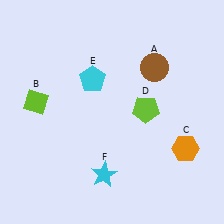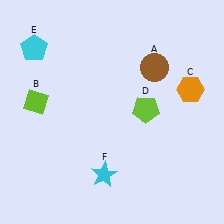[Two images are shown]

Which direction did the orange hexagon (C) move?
The orange hexagon (C) moved up.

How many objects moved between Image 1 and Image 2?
2 objects moved between the two images.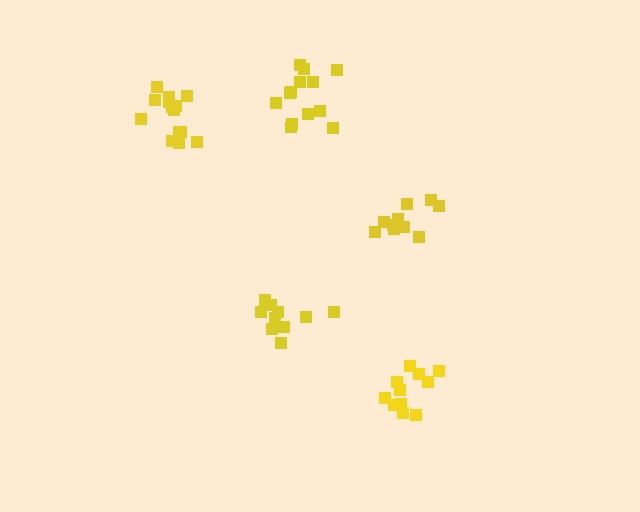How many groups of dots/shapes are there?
There are 5 groups.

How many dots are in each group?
Group 1: 13 dots, Group 2: 10 dots, Group 3: 11 dots, Group 4: 10 dots, Group 5: 14 dots (58 total).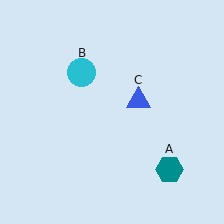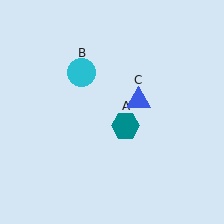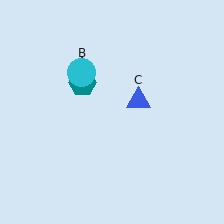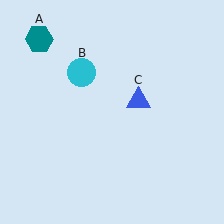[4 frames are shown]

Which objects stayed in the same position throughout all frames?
Cyan circle (object B) and blue triangle (object C) remained stationary.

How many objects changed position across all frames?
1 object changed position: teal hexagon (object A).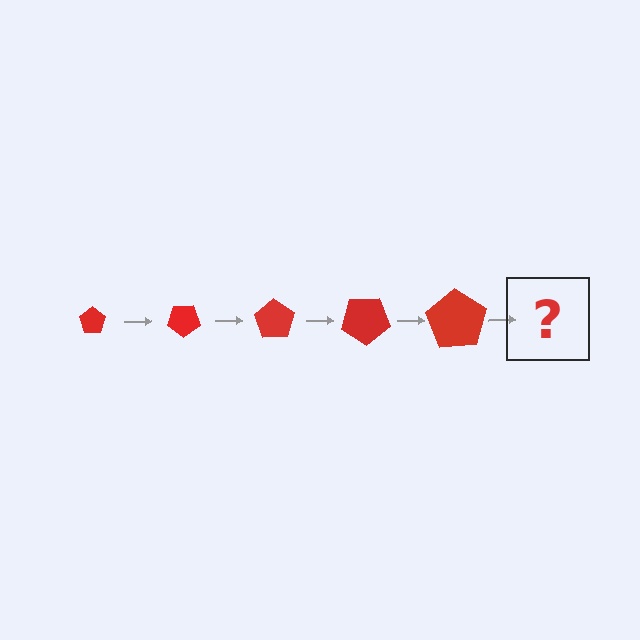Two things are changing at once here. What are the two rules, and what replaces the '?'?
The two rules are that the pentagon grows larger each step and it rotates 35 degrees each step. The '?' should be a pentagon, larger than the previous one and rotated 175 degrees from the start.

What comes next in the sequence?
The next element should be a pentagon, larger than the previous one and rotated 175 degrees from the start.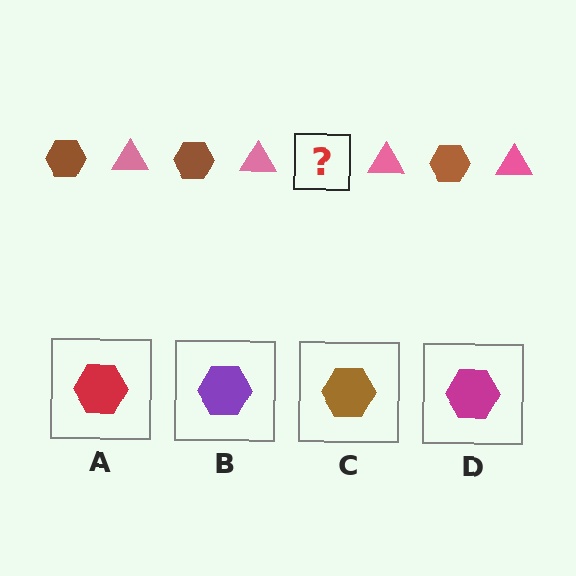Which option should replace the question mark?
Option C.